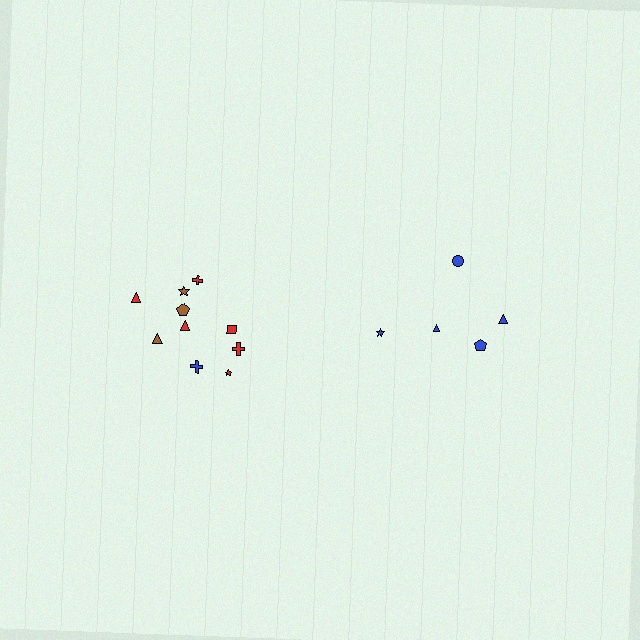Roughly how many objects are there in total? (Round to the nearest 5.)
Roughly 15 objects in total.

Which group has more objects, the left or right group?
The left group.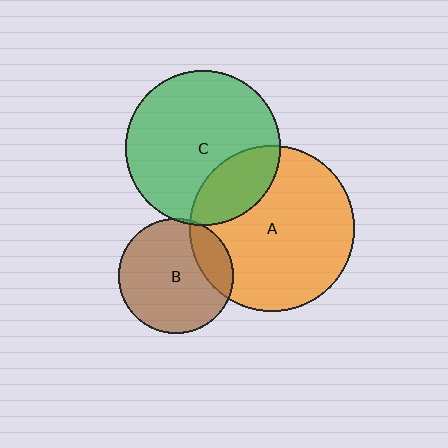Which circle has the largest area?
Circle A (orange).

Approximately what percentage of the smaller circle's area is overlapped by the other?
Approximately 25%.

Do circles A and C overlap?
Yes.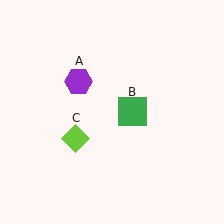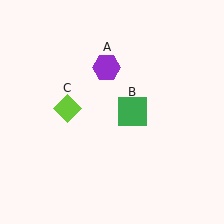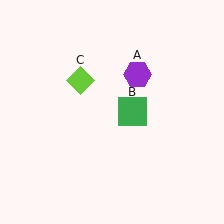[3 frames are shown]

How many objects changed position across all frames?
2 objects changed position: purple hexagon (object A), lime diamond (object C).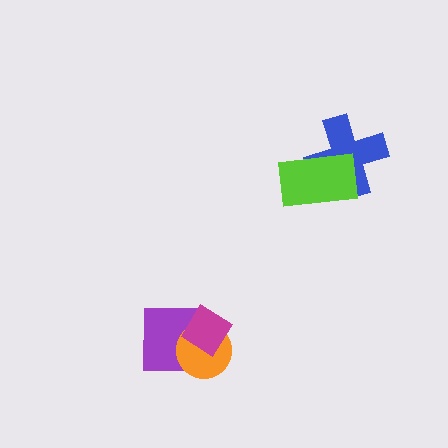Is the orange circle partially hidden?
Yes, it is partially covered by another shape.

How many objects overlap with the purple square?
2 objects overlap with the purple square.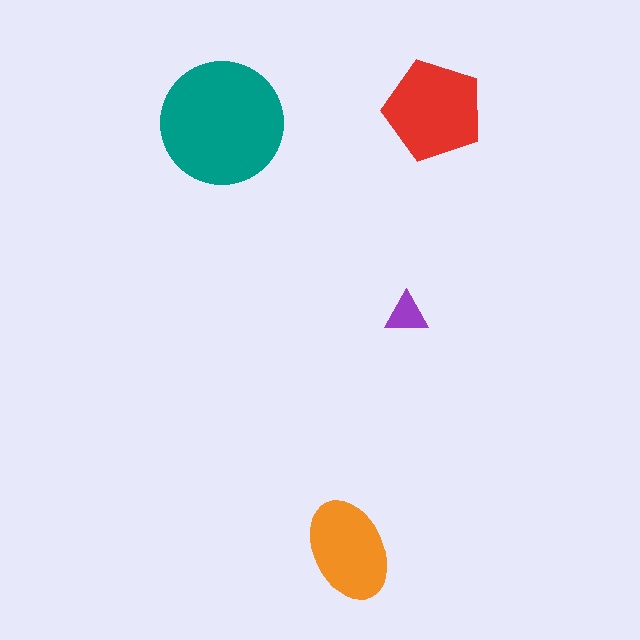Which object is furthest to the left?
The teal circle is leftmost.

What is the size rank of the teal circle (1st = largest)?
1st.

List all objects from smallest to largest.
The purple triangle, the orange ellipse, the red pentagon, the teal circle.